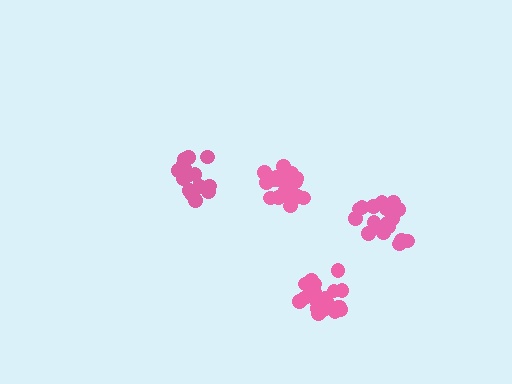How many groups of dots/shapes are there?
There are 4 groups.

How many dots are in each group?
Group 1: 15 dots, Group 2: 19 dots, Group 3: 21 dots, Group 4: 20 dots (75 total).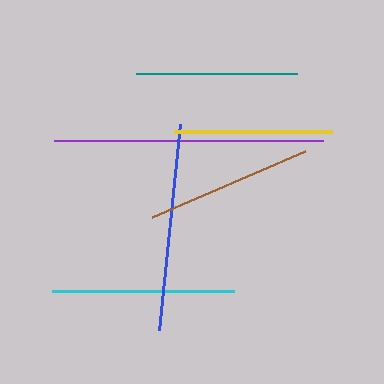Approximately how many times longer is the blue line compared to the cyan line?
The blue line is approximately 1.1 times the length of the cyan line.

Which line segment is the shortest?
The yellow line is the shortest at approximately 159 pixels.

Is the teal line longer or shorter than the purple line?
The purple line is longer than the teal line.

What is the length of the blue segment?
The blue segment is approximately 207 pixels long.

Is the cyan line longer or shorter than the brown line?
The cyan line is longer than the brown line.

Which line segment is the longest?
The purple line is the longest at approximately 269 pixels.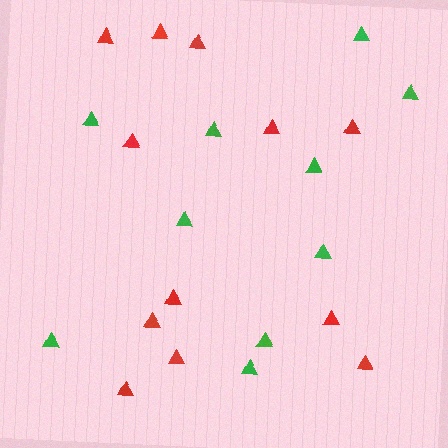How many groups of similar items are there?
There are 2 groups: one group of red triangles (12) and one group of green triangles (10).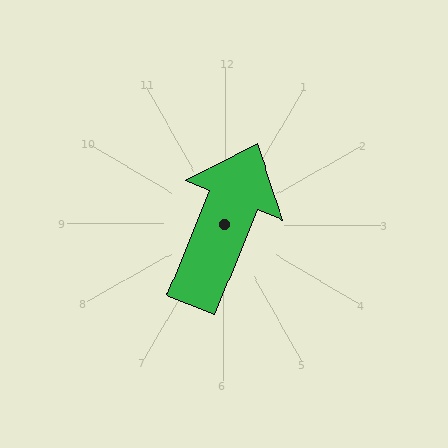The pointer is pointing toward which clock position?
Roughly 1 o'clock.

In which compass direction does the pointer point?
North.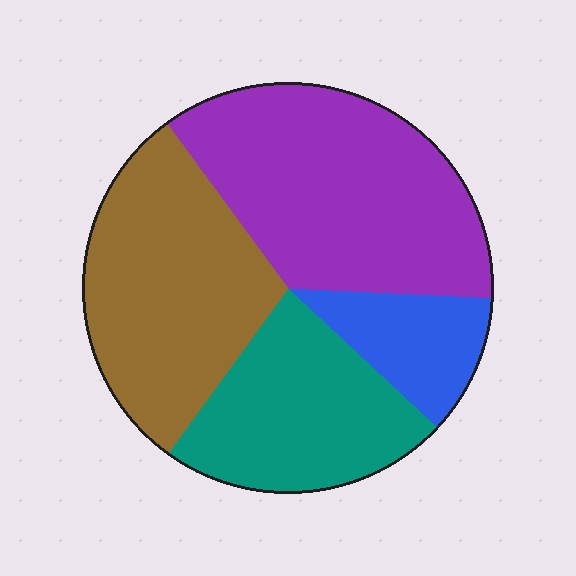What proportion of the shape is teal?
Teal covers 23% of the shape.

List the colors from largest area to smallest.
From largest to smallest: purple, brown, teal, blue.